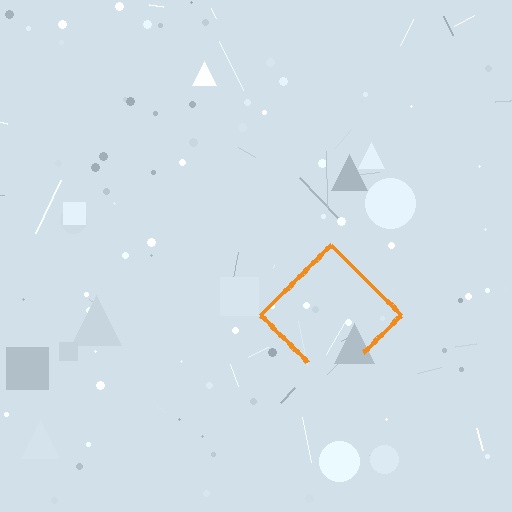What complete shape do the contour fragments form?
The contour fragments form a diamond.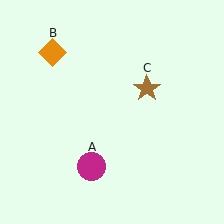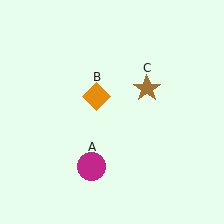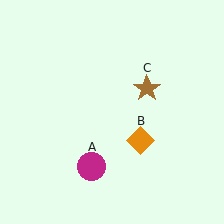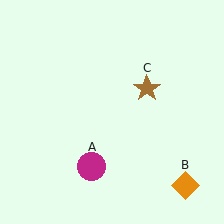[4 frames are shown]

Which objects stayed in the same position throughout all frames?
Magenta circle (object A) and brown star (object C) remained stationary.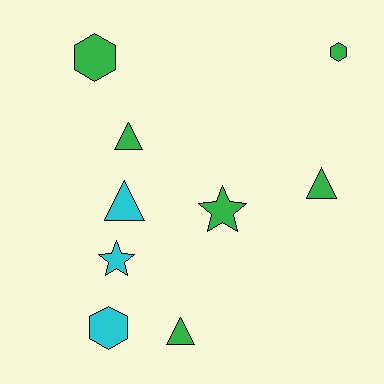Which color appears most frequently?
Green, with 6 objects.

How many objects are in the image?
There are 9 objects.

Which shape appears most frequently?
Triangle, with 4 objects.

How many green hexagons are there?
There are 2 green hexagons.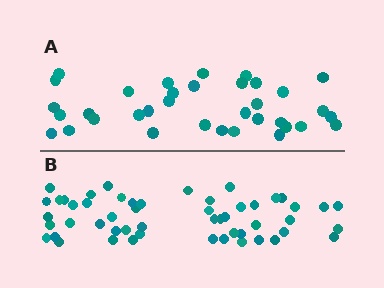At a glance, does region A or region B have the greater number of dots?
Region B (the bottom region) has more dots.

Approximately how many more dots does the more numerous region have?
Region B has approximately 15 more dots than region A.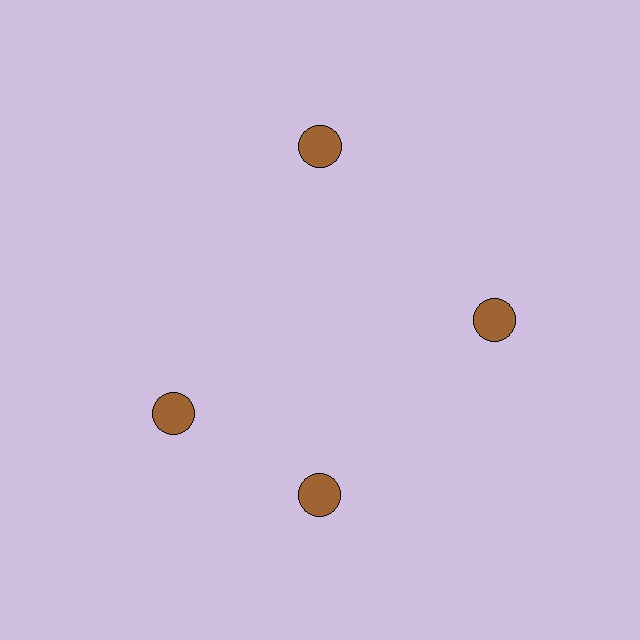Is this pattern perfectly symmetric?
No. The 4 brown circles are arranged in a ring, but one element near the 9 o'clock position is rotated out of alignment along the ring, breaking the 4-fold rotational symmetry.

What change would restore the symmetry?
The symmetry would be restored by rotating it back into even spacing with its neighbors so that all 4 circles sit at equal angles and equal distance from the center.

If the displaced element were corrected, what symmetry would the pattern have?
It would have 4-fold rotational symmetry — the pattern would map onto itself every 90 degrees.